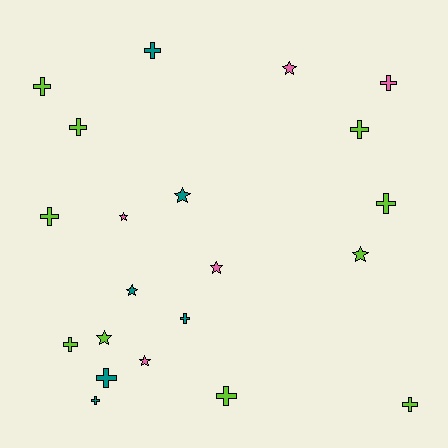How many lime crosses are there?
There are 8 lime crosses.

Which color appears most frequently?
Lime, with 10 objects.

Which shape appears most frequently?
Cross, with 13 objects.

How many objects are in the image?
There are 21 objects.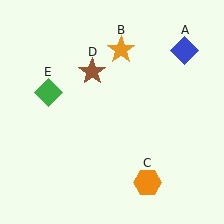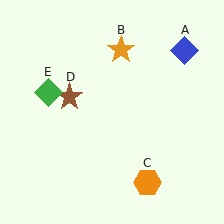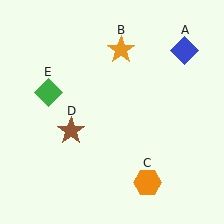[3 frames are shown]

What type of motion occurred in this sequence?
The brown star (object D) rotated counterclockwise around the center of the scene.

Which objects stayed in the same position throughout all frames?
Blue diamond (object A) and orange star (object B) and orange hexagon (object C) and green diamond (object E) remained stationary.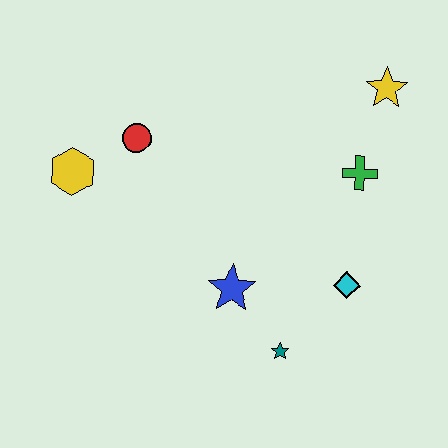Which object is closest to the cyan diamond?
The teal star is closest to the cyan diamond.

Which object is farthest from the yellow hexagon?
The yellow star is farthest from the yellow hexagon.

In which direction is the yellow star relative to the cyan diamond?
The yellow star is above the cyan diamond.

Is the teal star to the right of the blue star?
Yes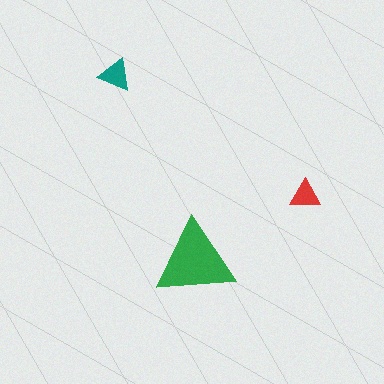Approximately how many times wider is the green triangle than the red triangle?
About 2.5 times wider.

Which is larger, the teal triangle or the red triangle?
The teal one.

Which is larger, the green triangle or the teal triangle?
The green one.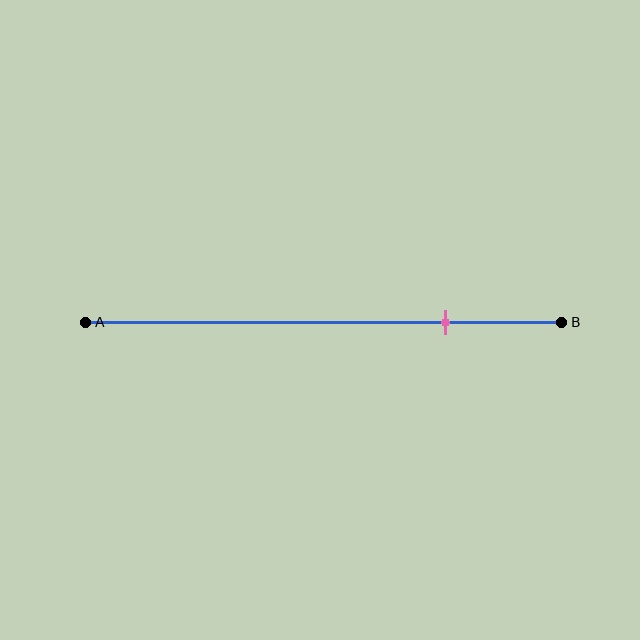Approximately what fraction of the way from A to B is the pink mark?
The pink mark is approximately 75% of the way from A to B.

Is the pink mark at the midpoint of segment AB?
No, the mark is at about 75% from A, not at the 50% midpoint.